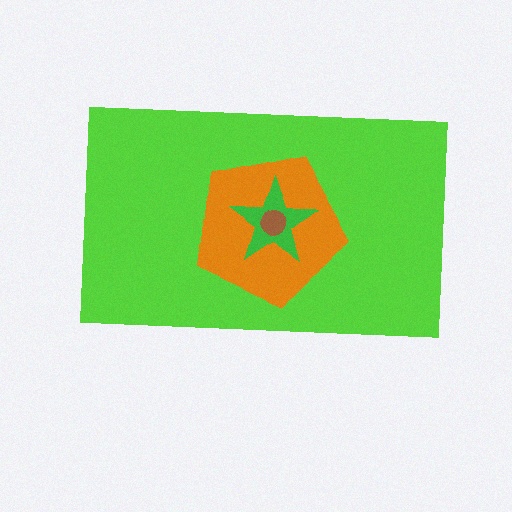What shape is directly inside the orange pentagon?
The green star.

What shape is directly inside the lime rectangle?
The orange pentagon.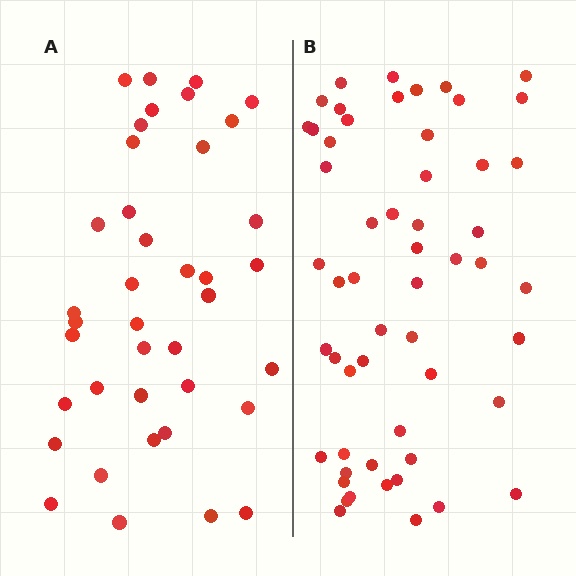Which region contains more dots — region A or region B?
Region B (the right region) has more dots.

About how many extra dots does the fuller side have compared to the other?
Region B has approximately 15 more dots than region A.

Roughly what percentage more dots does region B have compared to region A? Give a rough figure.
About 40% more.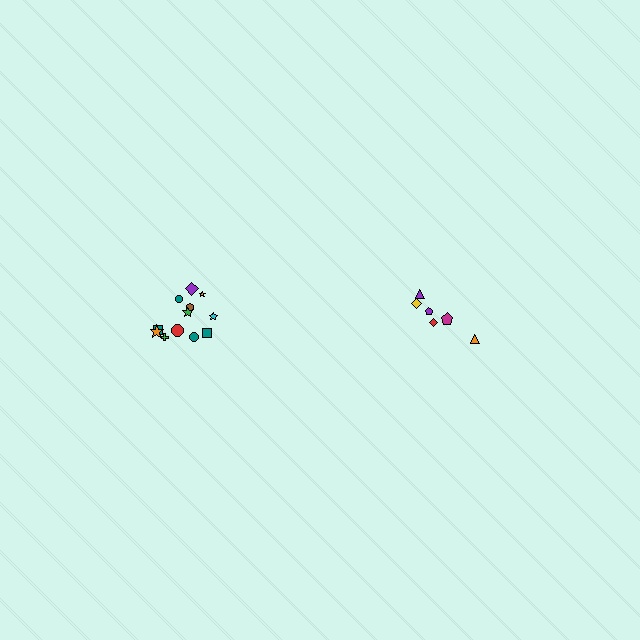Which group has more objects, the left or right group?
The left group.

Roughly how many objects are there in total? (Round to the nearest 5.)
Roughly 20 objects in total.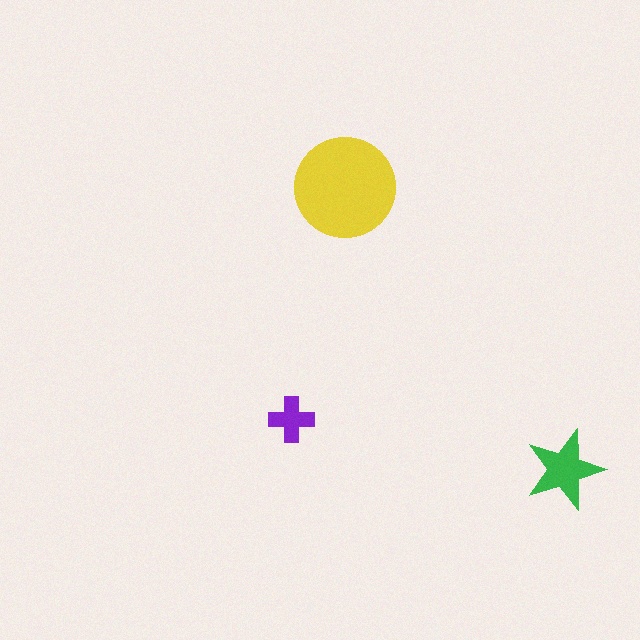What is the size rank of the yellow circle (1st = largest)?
1st.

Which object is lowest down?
The green star is bottommost.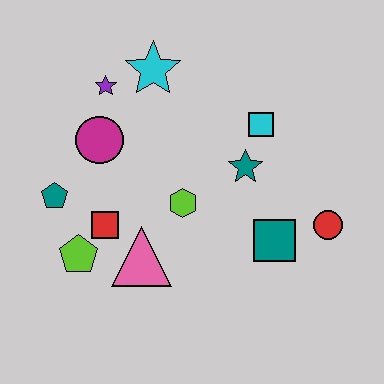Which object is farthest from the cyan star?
The red circle is farthest from the cyan star.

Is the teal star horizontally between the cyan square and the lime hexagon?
Yes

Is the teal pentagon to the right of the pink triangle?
No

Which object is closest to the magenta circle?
The purple star is closest to the magenta circle.